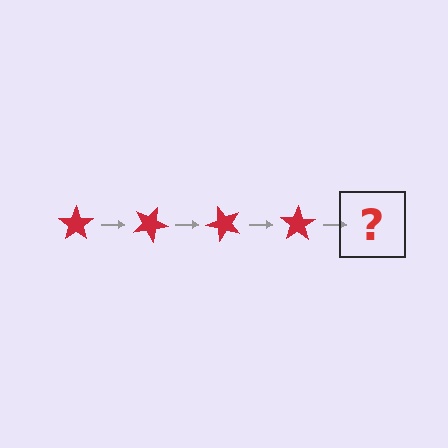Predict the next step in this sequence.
The next step is a red star rotated 100 degrees.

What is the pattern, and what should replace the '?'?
The pattern is that the star rotates 25 degrees each step. The '?' should be a red star rotated 100 degrees.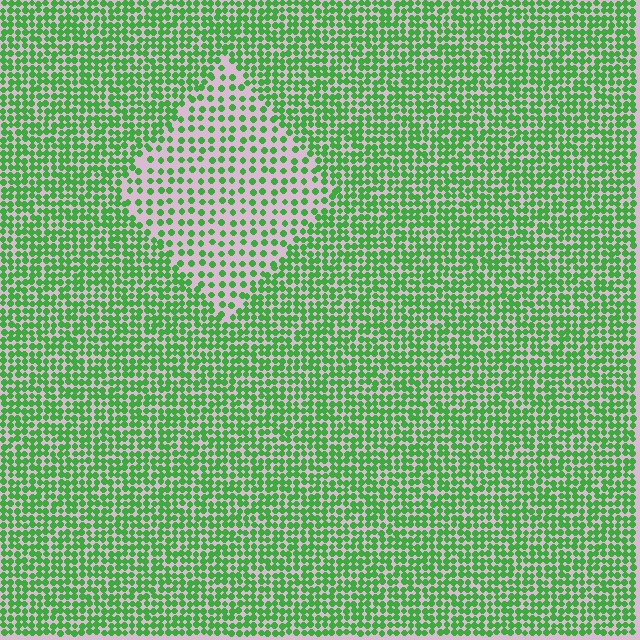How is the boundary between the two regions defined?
The boundary is defined by a change in element density (approximately 2.1x ratio). All elements are the same color, size, and shape.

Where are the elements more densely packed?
The elements are more densely packed outside the diamond boundary.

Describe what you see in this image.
The image contains small green elements arranged at two different densities. A diamond-shaped region is visible where the elements are less densely packed than the surrounding area.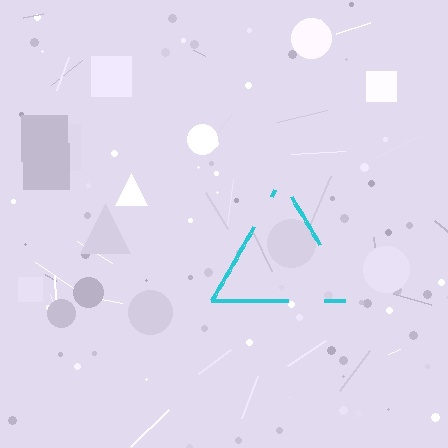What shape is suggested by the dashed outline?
The dashed outline suggests a triangle.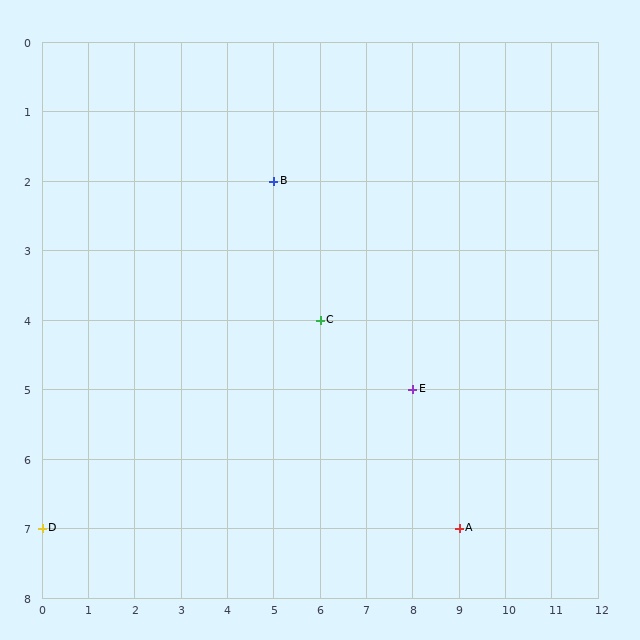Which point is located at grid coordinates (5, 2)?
Point B is at (5, 2).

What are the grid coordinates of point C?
Point C is at grid coordinates (6, 4).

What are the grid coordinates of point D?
Point D is at grid coordinates (0, 7).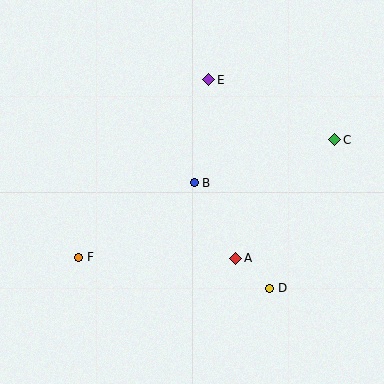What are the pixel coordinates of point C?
Point C is at (335, 140).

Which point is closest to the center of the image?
Point B at (194, 183) is closest to the center.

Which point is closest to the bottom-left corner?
Point F is closest to the bottom-left corner.